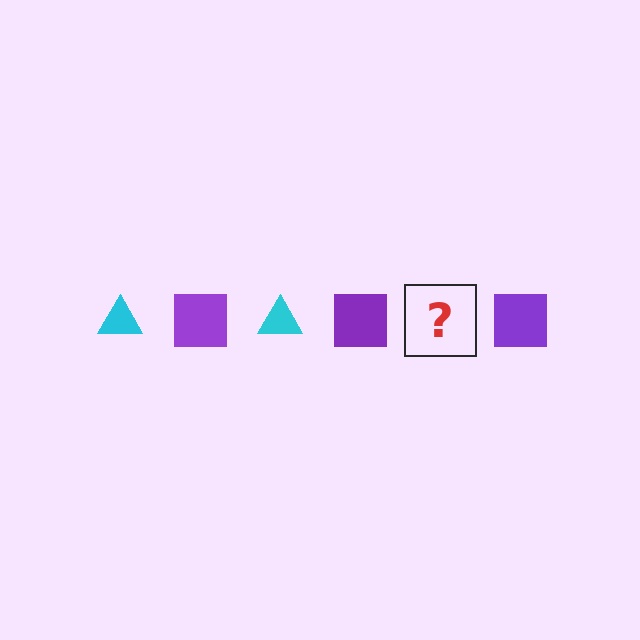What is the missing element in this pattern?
The missing element is a cyan triangle.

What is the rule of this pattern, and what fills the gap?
The rule is that the pattern alternates between cyan triangle and purple square. The gap should be filled with a cyan triangle.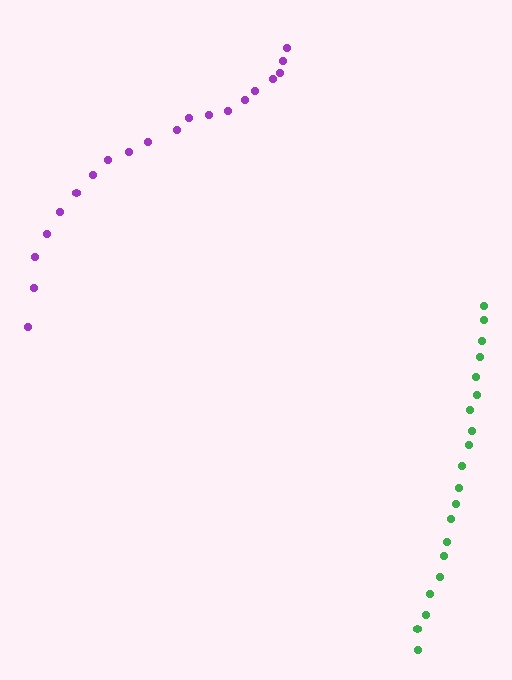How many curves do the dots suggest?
There are 2 distinct paths.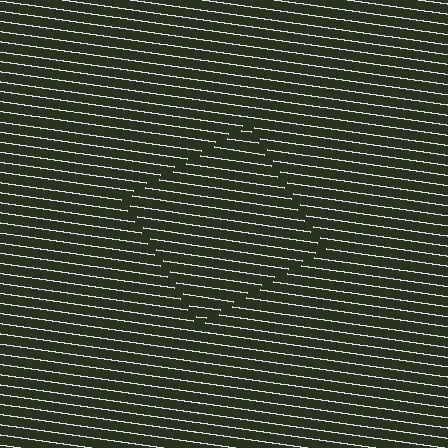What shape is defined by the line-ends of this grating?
An illusory square. The interior of the shape contains the same grating, shifted by half a period — the contour is defined by the phase discontinuity where line-ends from the inner and outer gratings abut.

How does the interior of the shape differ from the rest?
The interior of the shape contains the same grating, shifted by half a period — the contour is defined by the phase discontinuity where line-ends from the inner and outer gratings abut.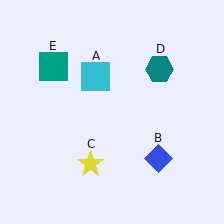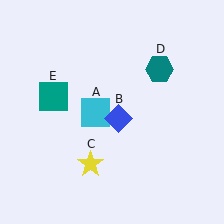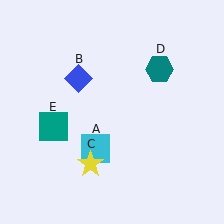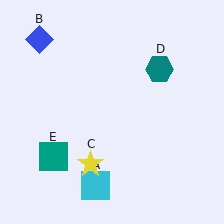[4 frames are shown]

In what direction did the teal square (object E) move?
The teal square (object E) moved down.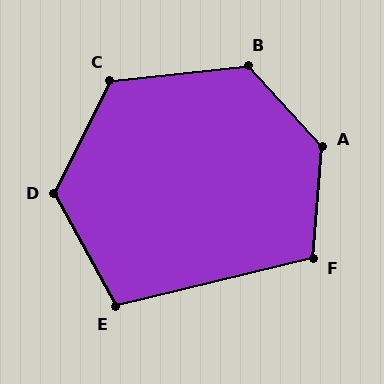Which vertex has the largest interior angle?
A, at approximately 133 degrees.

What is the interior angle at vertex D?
Approximately 125 degrees (obtuse).